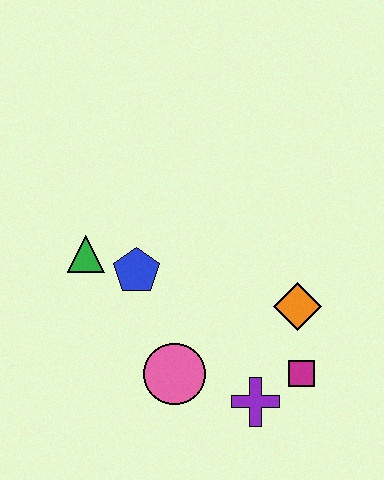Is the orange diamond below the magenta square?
No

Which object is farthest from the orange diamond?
The green triangle is farthest from the orange diamond.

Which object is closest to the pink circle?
The purple cross is closest to the pink circle.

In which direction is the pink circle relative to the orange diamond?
The pink circle is to the left of the orange diamond.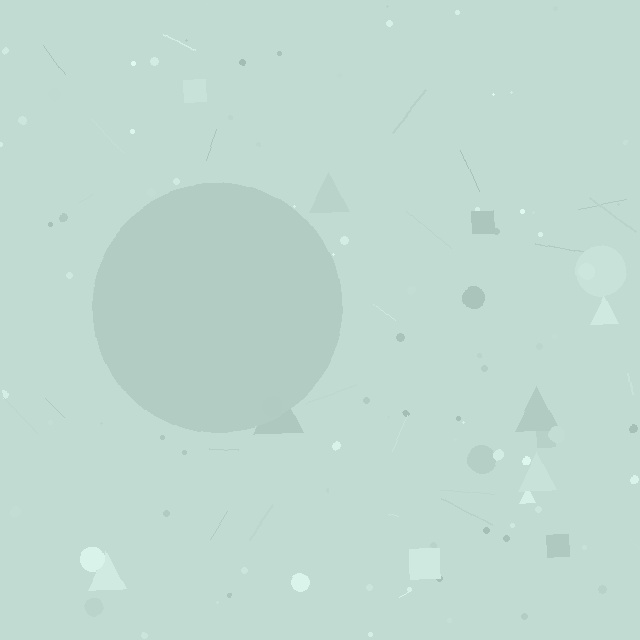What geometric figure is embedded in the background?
A circle is embedded in the background.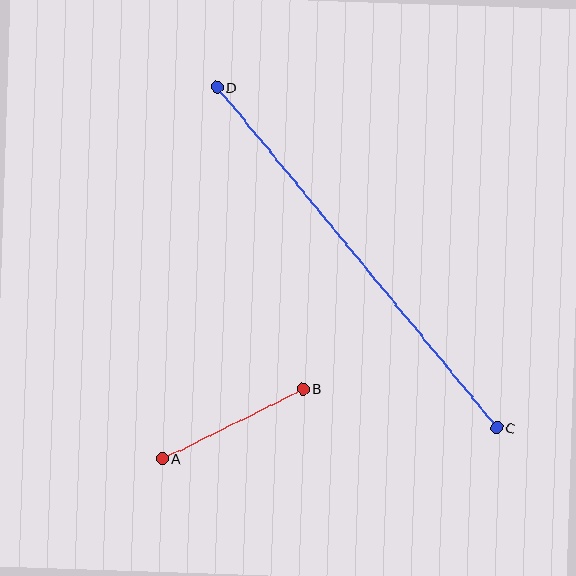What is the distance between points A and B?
The distance is approximately 157 pixels.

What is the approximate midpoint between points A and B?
The midpoint is at approximately (233, 424) pixels.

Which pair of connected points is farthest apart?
Points C and D are farthest apart.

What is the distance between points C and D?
The distance is approximately 441 pixels.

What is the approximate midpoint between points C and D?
The midpoint is at approximately (357, 258) pixels.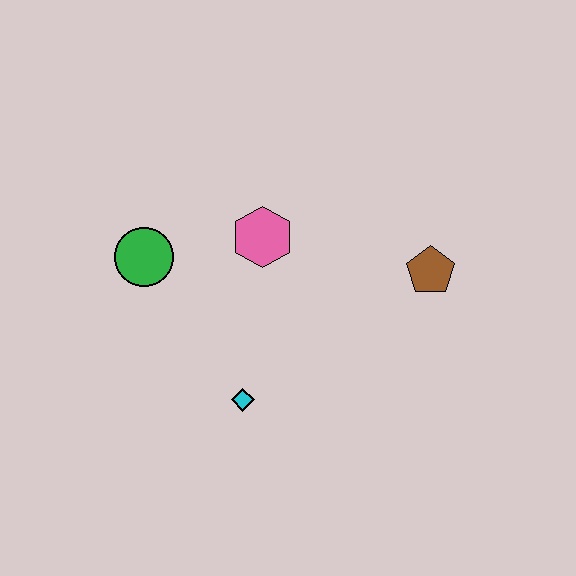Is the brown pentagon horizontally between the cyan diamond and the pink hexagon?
No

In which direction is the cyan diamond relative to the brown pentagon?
The cyan diamond is to the left of the brown pentagon.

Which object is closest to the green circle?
The pink hexagon is closest to the green circle.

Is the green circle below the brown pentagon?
No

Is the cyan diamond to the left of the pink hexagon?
Yes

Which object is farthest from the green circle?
The brown pentagon is farthest from the green circle.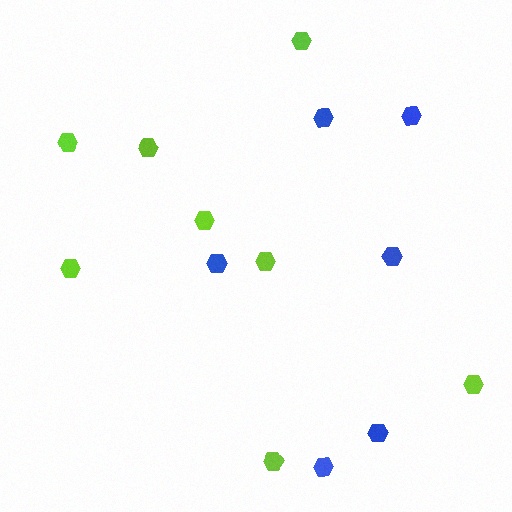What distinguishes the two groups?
There are 2 groups: one group of lime hexagons (8) and one group of blue hexagons (6).